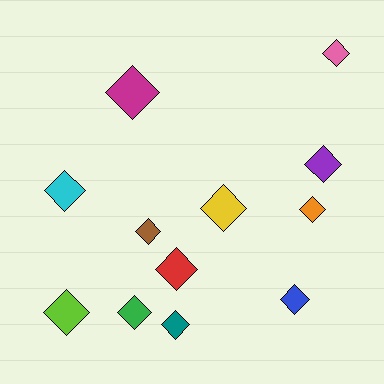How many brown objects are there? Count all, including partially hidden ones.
There is 1 brown object.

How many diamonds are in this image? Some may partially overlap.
There are 12 diamonds.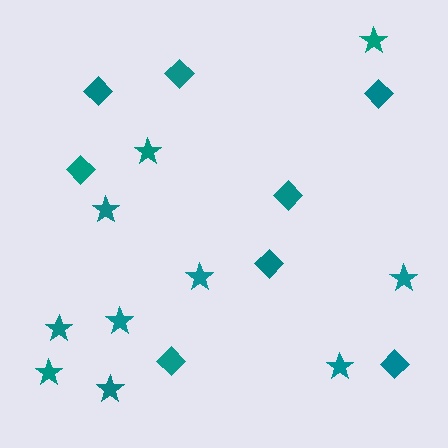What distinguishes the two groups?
There are 2 groups: one group of diamonds (8) and one group of stars (10).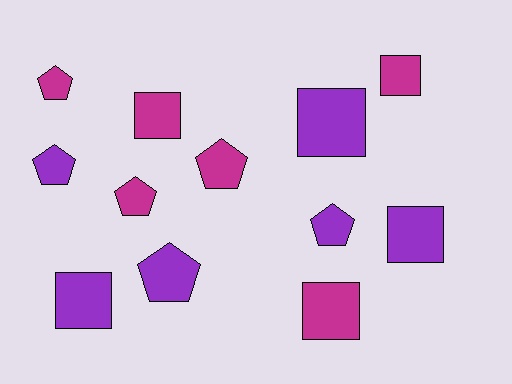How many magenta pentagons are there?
There are 3 magenta pentagons.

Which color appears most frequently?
Purple, with 6 objects.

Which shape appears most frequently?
Square, with 6 objects.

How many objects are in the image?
There are 12 objects.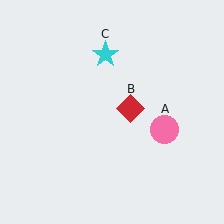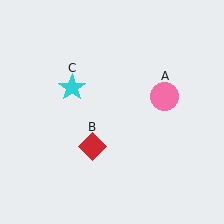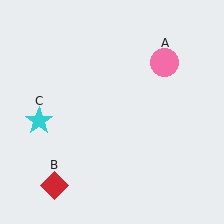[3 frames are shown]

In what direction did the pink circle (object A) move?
The pink circle (object A) moved up.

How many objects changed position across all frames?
3 objects changed position: pink circle (object A), red diamond (object B), cyan star (object C).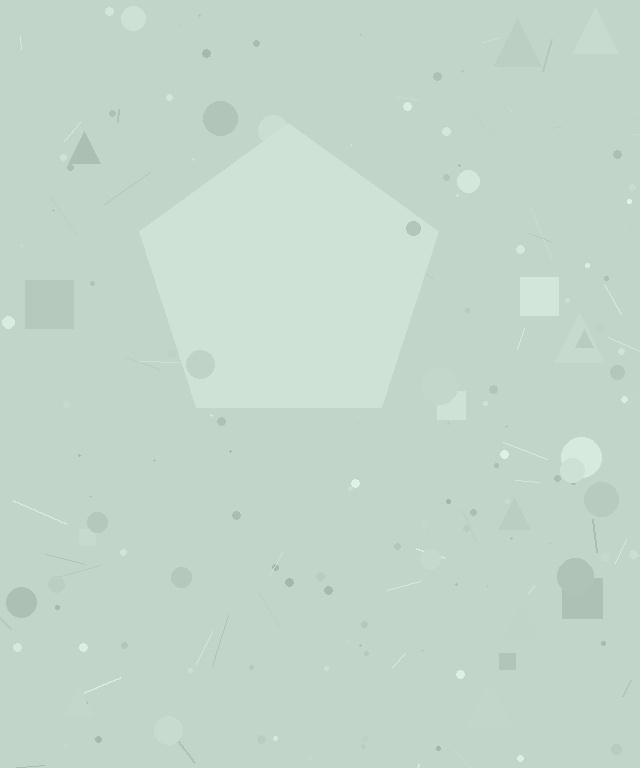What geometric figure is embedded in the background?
A pentagon is embedded in the background.